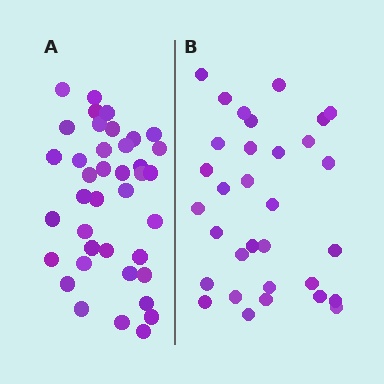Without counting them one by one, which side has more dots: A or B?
Region A (the left region) has more dots.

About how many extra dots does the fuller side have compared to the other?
Region A has roughly 8 or so more dots than region B.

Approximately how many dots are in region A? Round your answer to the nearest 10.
About 40 dots. (The exact count is 39, which rounds to 40.)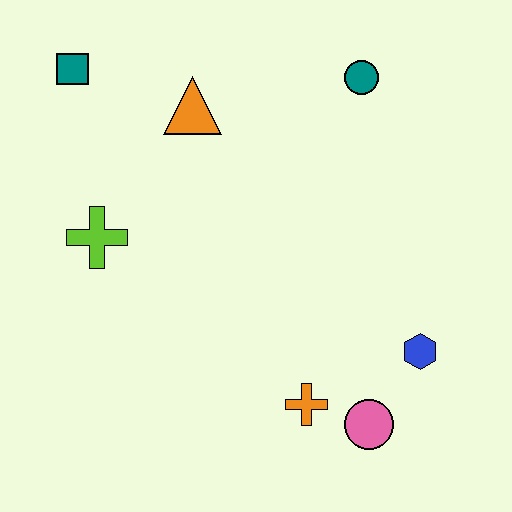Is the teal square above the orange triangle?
Yes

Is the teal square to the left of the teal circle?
Yes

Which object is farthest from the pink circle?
The teal square is farthest from the pink circle.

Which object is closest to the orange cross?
The pink circle is closest to the orange cross.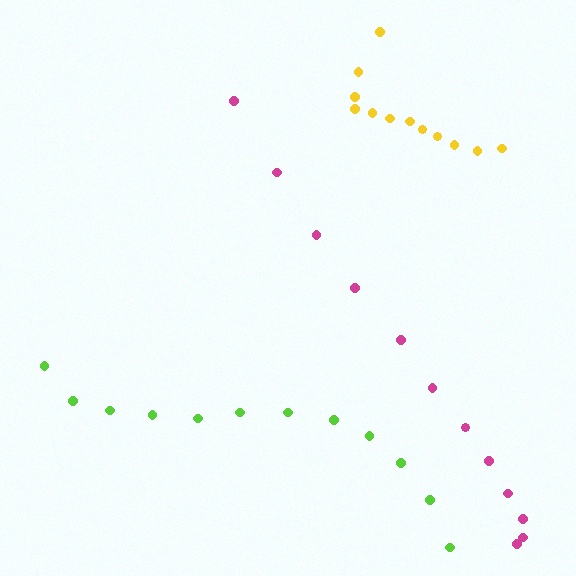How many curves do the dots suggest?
There are 3 distinct paths.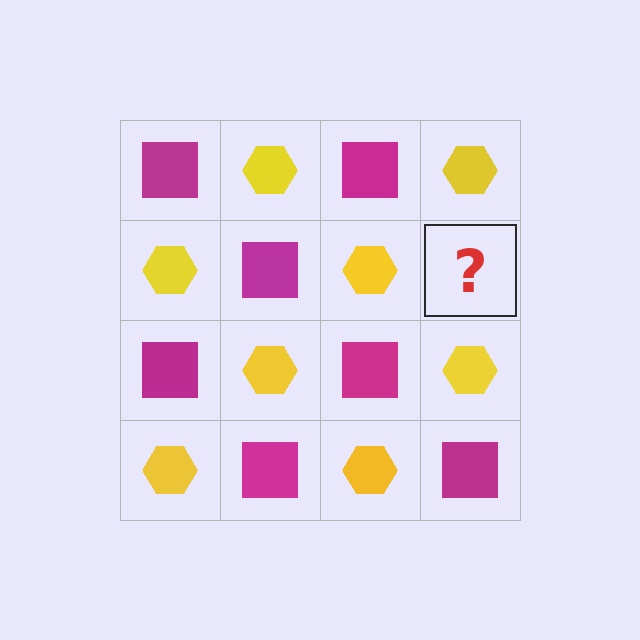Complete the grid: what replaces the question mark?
The question mark should be replaced with a magenta square.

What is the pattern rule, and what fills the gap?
The rule is that it alternates magenta square and yellow hexagon in a checkerboard pattern. The gap should be filled with a magenta square.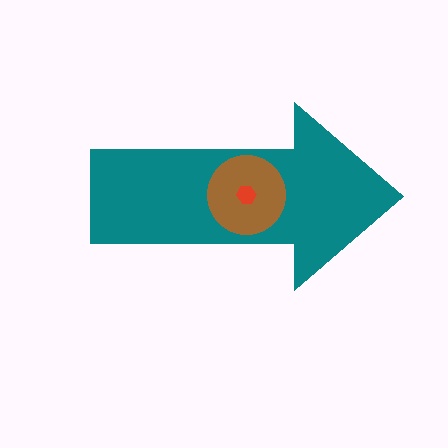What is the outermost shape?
The teal arrow.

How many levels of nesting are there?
3.